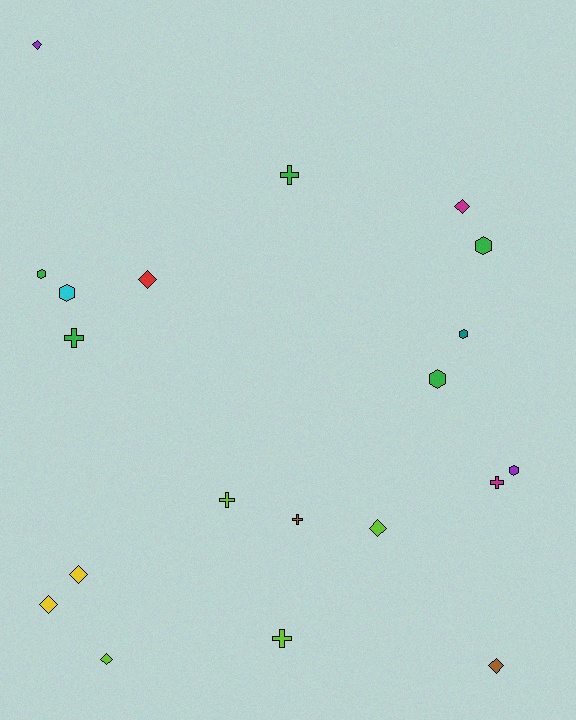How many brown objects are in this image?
There are 2 brown objects.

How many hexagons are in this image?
There are 6 hexagons.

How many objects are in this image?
There are 20 objects.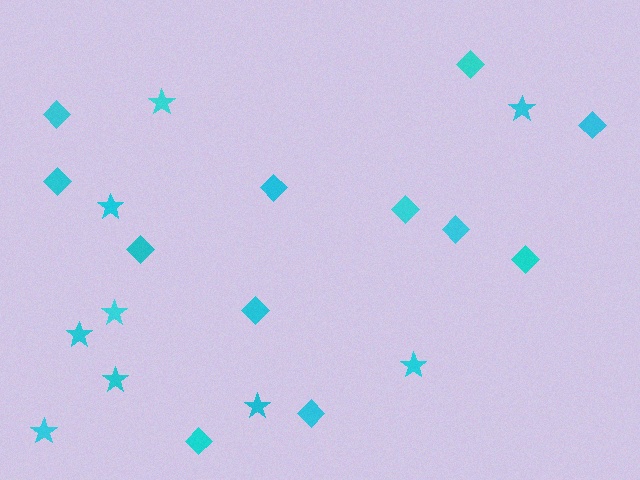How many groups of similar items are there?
There are 2 groups: one group of diamonds (12) and one group of stars (9).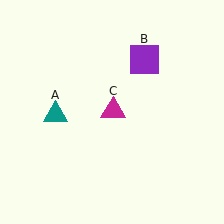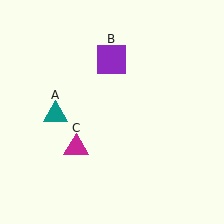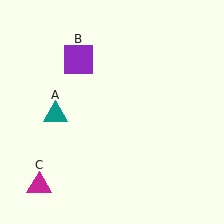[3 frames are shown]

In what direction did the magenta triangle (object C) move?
The magenta triangle (object C) moved down and to the left.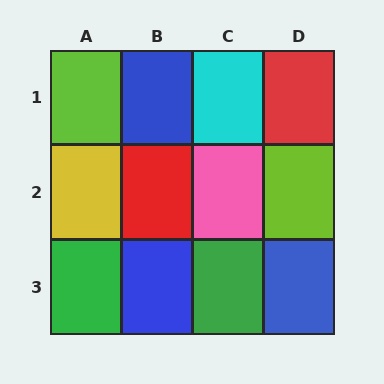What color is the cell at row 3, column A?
Green.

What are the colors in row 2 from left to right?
Yellow, red, pink, lime.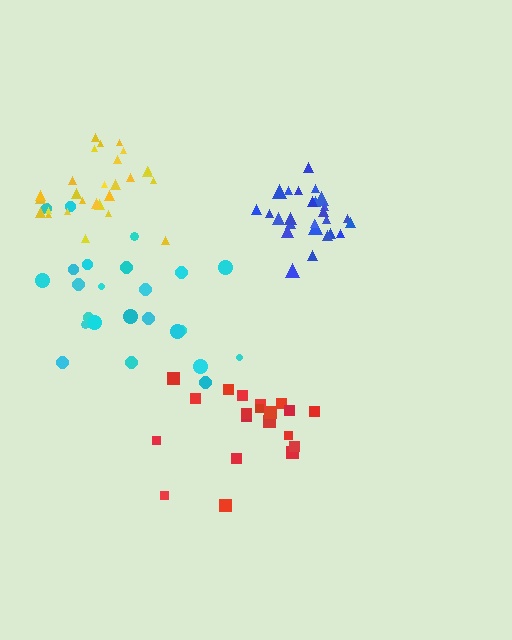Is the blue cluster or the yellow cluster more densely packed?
Blue.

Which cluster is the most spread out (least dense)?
Cyan.